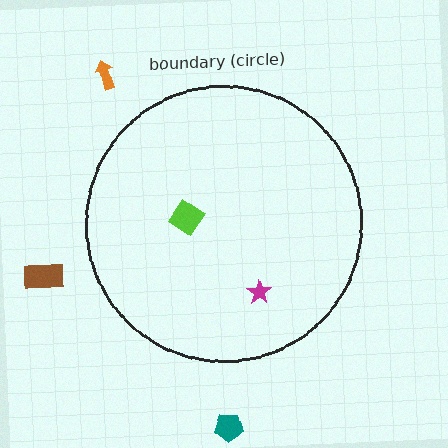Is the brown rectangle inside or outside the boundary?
Outside.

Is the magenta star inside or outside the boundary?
Inside.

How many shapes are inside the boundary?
2 inside, 3 outside.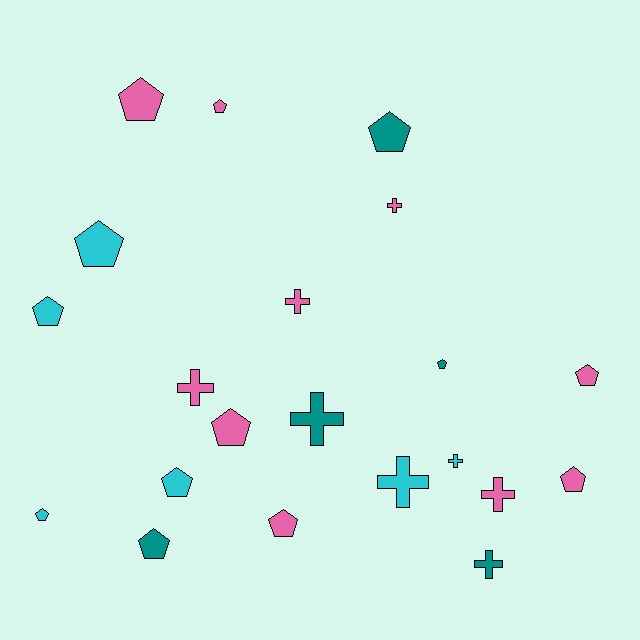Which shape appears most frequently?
Pentagon, with 13 objects.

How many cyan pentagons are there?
There are 4 cyan pentagons.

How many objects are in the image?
There are 21 objects.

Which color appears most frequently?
Pink, with 10 objects.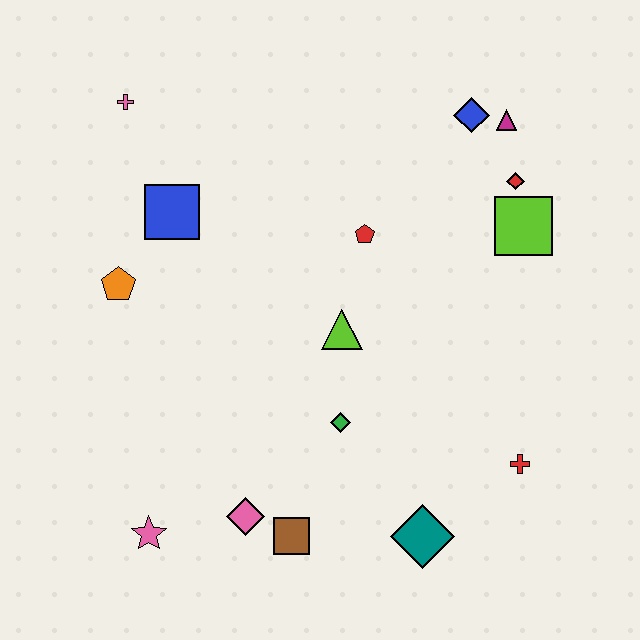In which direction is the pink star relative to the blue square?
The pink star is below the blue square.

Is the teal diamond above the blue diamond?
No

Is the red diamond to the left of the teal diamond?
No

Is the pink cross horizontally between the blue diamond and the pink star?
No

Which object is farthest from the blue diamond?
The pink star is farthest from the blue diamond.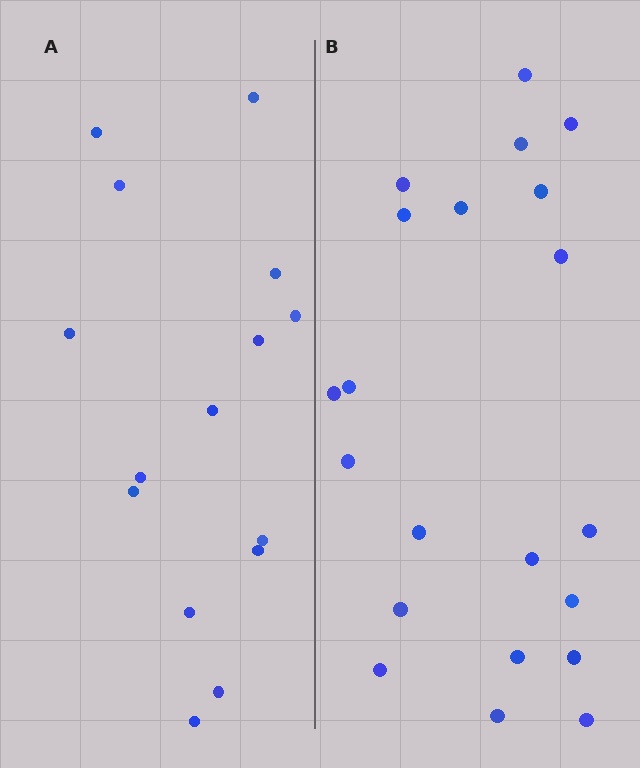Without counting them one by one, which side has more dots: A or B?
Region B (the right region) has more dots.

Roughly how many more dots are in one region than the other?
Region B has about 6 more dots than region A.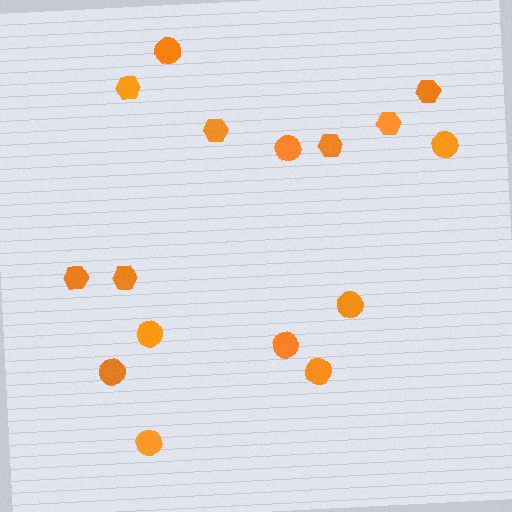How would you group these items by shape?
There are 2 groups: one group of hexagons (7) and one group of circles (9).